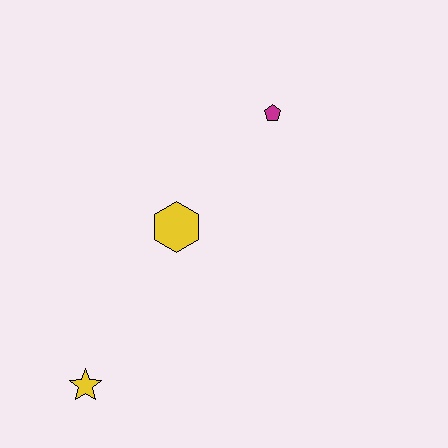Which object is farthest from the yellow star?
The magenta pentagon is farthest from the yellow star.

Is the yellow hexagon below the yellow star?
No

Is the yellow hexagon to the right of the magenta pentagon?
No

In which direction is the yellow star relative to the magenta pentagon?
The yellow star is below the magenta pentagon.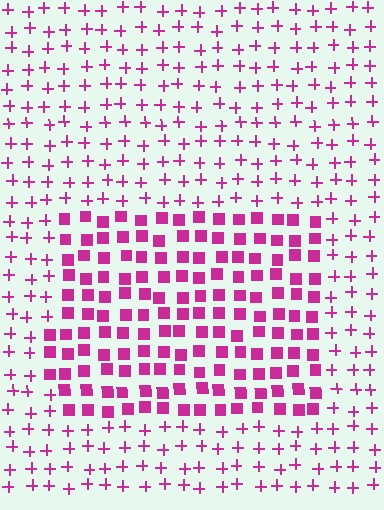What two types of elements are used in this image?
The image uses squares inside the rectangle region and plus signs outside it.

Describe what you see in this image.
The image is filled with small magenta elements arranged in a uniform grid. A rectangle-shaped region contains squares, while the surrounding area contains plus signs. The boundary is defined purely by the change in element shape.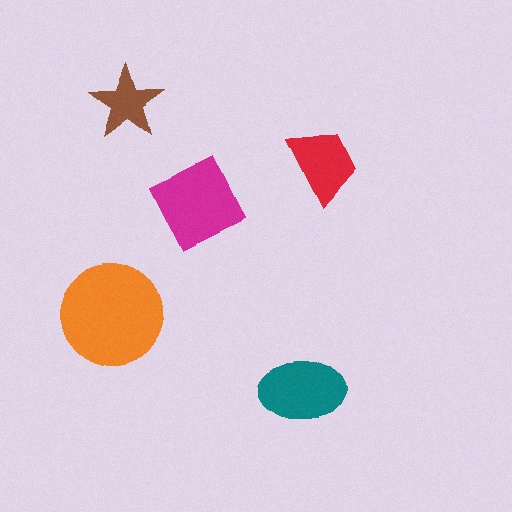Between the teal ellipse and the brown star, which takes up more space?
The teal ellipse.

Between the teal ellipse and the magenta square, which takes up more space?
The magenta square.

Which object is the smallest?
The brown star.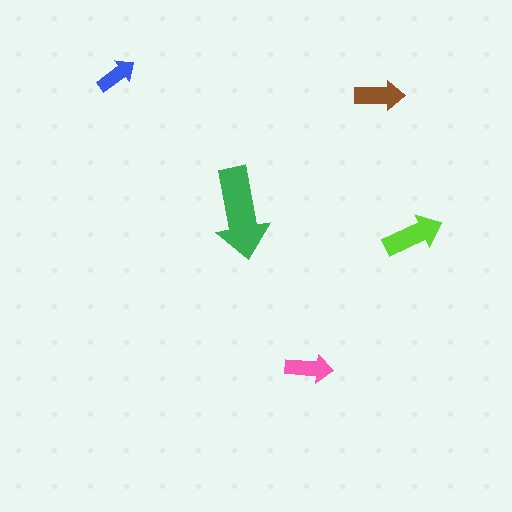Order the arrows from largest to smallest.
the green one, the lime one, the brown one, the pink one, the blue one.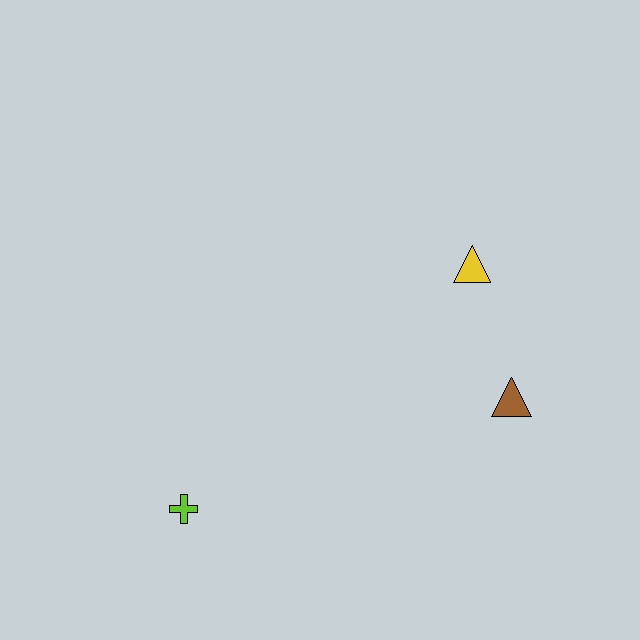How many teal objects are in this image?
There are no teal objects.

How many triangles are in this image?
There are 2 triangles.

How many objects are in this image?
There are 3 objects.